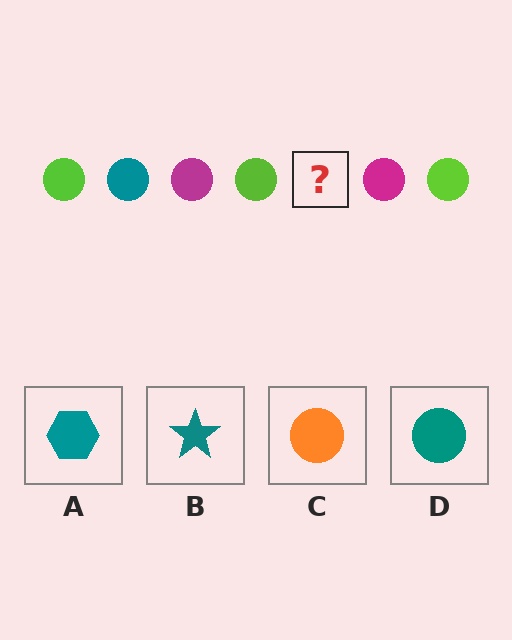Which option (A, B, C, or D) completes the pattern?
D.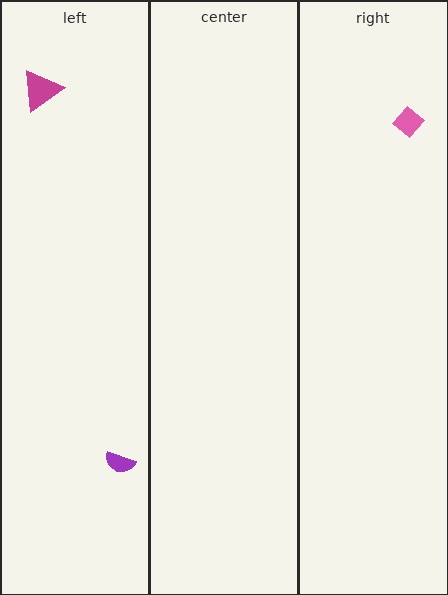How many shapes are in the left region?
2.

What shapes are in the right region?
The pink diamond.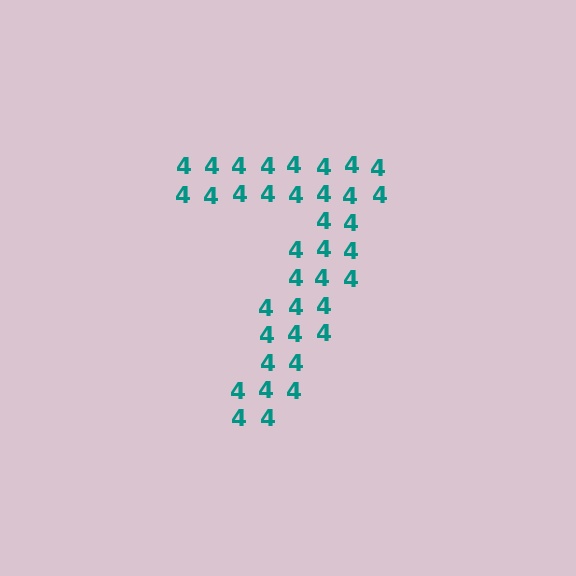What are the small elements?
The small elements are digit 4's.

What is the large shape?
The large shape is the digit 7.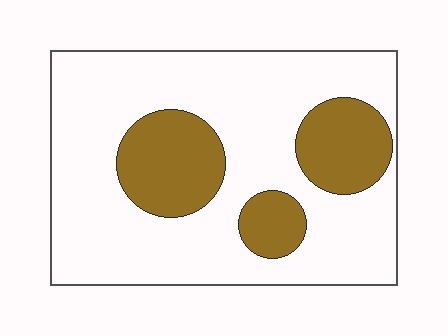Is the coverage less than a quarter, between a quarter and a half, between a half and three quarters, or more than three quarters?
Between a quarter and a half.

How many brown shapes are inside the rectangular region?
3.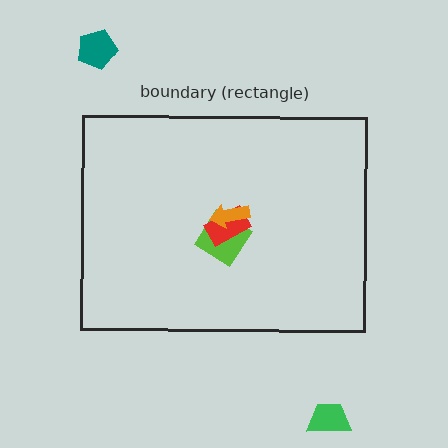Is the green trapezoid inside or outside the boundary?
Outside.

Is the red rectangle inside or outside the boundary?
Inside.